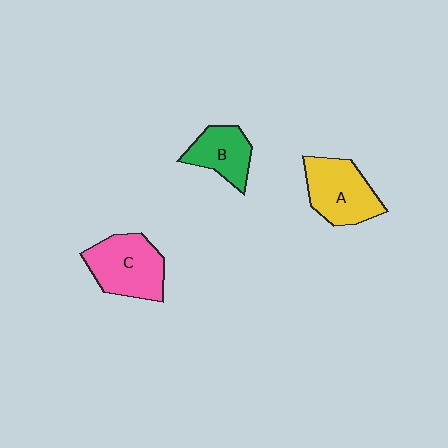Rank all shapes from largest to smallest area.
From largest to smallest: C (pink), A (yellow), B (green).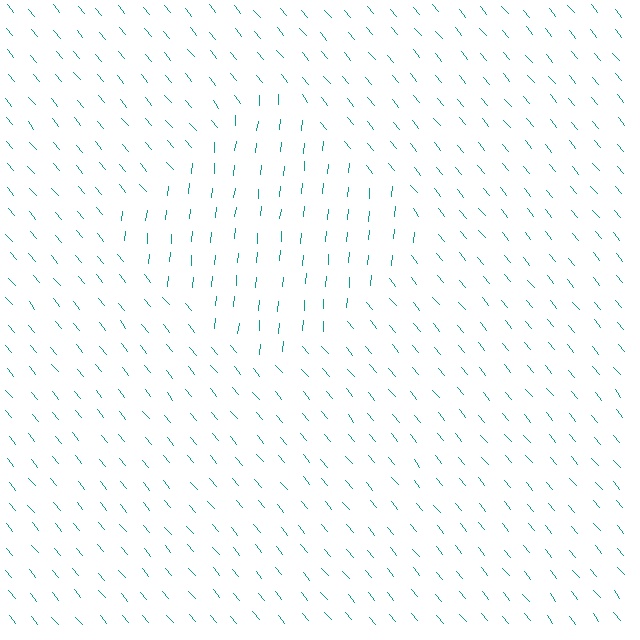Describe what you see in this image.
The image is filled with small teal line segments. A diamond region in the image has lines oriented differently from the surrounding lines, creating a visible texture boundary.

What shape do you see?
I see a diamond.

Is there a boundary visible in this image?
Yes, there is a texture boundary formed by a change in line orientation.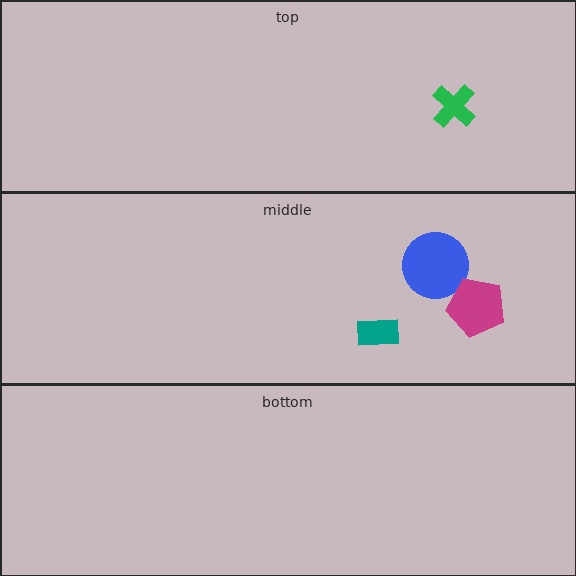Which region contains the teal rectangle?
The middle region.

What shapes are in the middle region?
The blue circle, the teal rectangle, the magenta pentagon.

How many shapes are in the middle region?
3.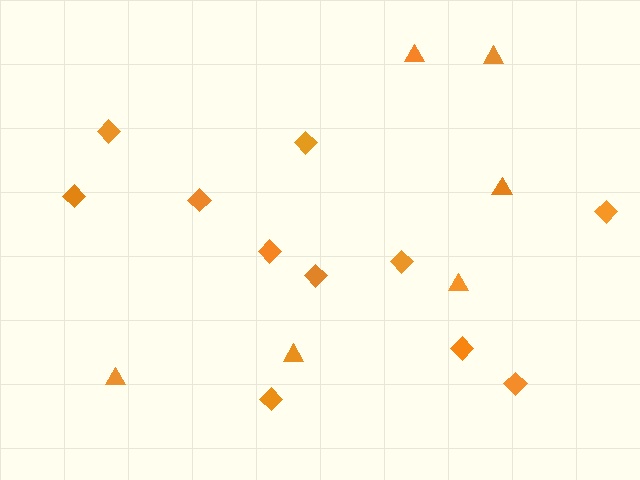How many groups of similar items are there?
There are 2 groups: one group of triangles (6) and one group of diamonds (11).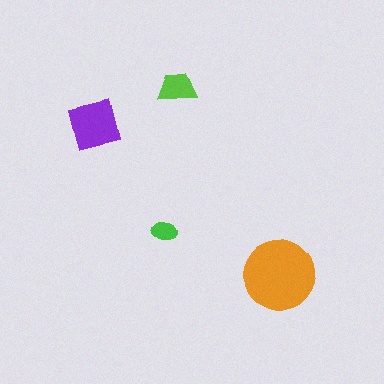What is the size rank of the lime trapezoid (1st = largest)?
3rd.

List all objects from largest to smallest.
The orange circle, the purple square, the lime trapezoid, the green ellipse.